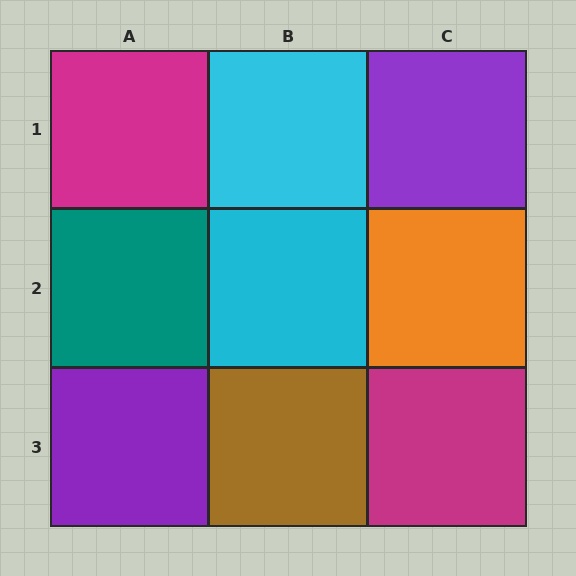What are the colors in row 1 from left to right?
Magenta, cyan, purple.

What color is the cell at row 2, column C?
Orange.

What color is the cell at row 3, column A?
Purple.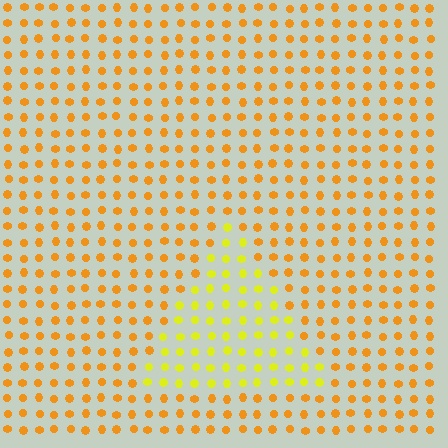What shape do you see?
I see a triangle.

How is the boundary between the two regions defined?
The boundary is defined purely by a slight shift in hue (about 31 degrees). Spacing, size, and orientation are identical on both sides.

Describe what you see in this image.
The image is filled with small orange elements in a uniform arrangement. A triangle-shaped region is visible where the elements are tinted to a slightly different hue, forming a subtle color boundary.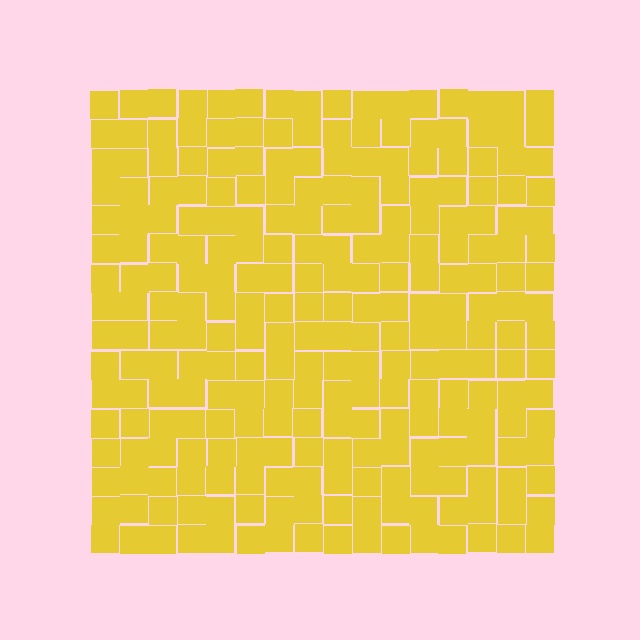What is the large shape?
The large shape is a square.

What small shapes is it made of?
It is made of small squares.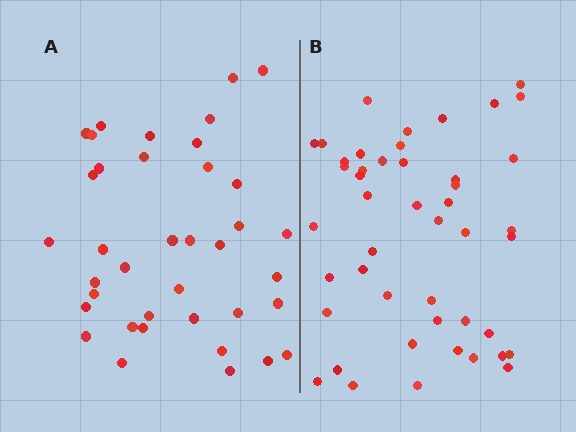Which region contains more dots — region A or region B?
Region B (the right region) has more dots.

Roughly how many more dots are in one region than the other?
Region B has roughly 8 or so more dots than region A.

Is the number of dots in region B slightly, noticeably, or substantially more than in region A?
Region B has only slightly more — the two regions are fairly close. The ratio is roughly 1.2 to 1.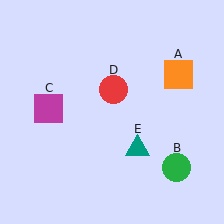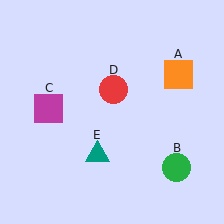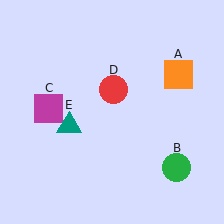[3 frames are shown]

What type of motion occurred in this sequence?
The teal triangle (object E) rotated clockwise around the center of the scene.